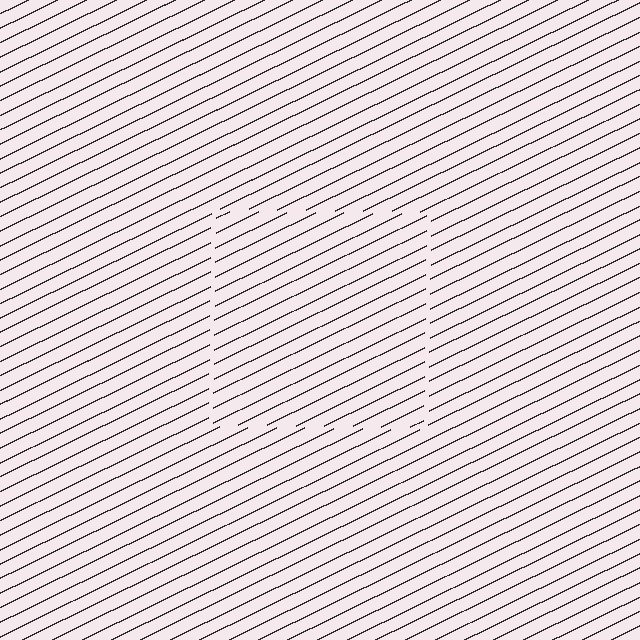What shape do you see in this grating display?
An illusory square. The interior of the shape contains the same grating, shifted by half a period — the contour is defined by the phase discontinuity where line-ends from the inner and outer gratings abut.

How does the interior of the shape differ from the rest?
The interior of the shape contains the same grating, shifted by half a period — the contour is defined by the phase discontinuity where line-ends from the inner and outer gratings abut.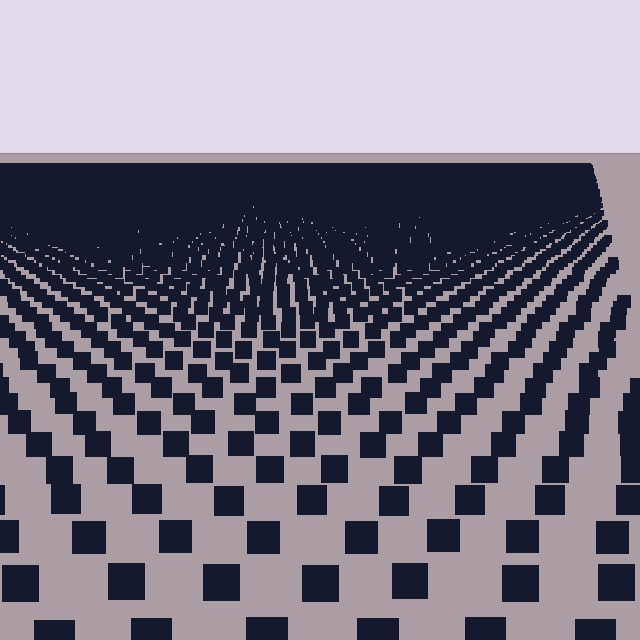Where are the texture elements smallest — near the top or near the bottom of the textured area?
Near the top.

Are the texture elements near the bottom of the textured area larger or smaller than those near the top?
Larger. Near the bottom, elements are closer to the viewer and appear at a bigger on-screen size.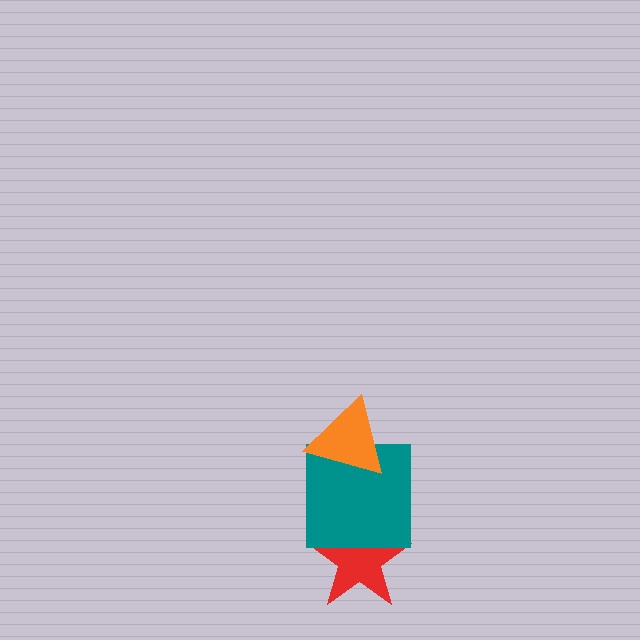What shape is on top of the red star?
The teal square is on top of the red star.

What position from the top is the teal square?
The teal square is 2nd from the top.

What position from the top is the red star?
The red star is 3rd from the top.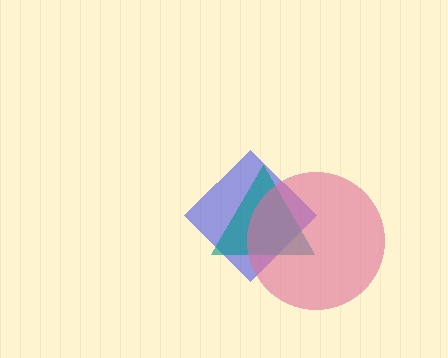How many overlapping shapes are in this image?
There are 3 overlapping shapes in the image.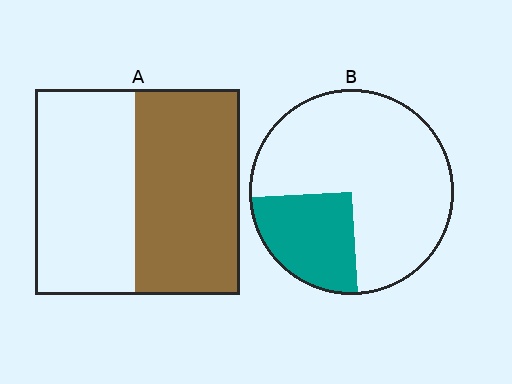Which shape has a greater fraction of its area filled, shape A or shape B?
Shape A.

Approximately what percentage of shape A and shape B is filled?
A is approximately 50% and B is approximately 25%.